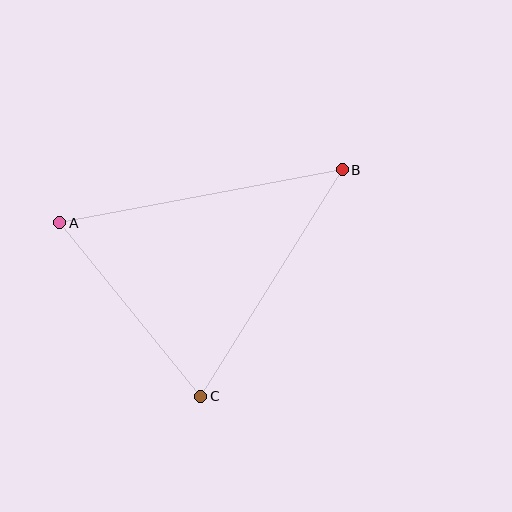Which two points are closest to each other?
Points A and C are closest to each other.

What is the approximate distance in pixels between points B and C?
The distance between B and C is approximately 267 pixels.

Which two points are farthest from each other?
Points A and B are farthest from each other.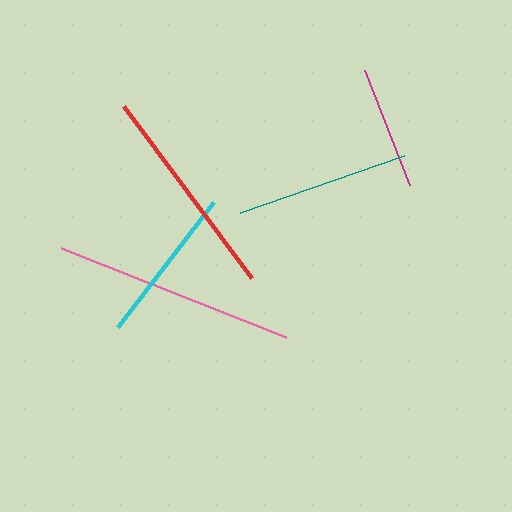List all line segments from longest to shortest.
From longest to shortest: pink, red, teal, cyan, magenta.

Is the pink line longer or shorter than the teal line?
The pink line is longer than the teal line.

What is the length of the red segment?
The red segment is approximately 214 pixels long.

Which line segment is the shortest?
The magenta line is the shortest at approximately 123 pixels.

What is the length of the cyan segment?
The cyan segment is approximately 158 pixels long.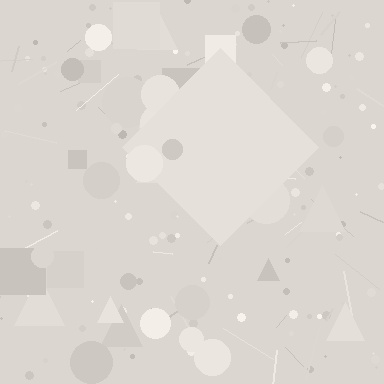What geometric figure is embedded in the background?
A diamond is embedded in the background.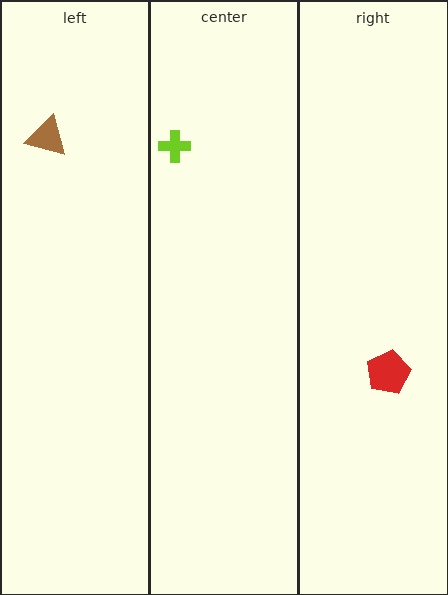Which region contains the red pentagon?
The right region.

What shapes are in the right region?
The red pentagon.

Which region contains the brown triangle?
The left region.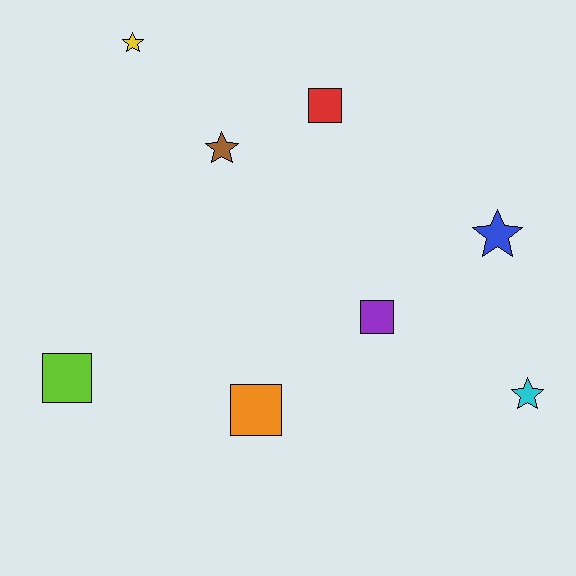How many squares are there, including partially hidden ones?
There are 4 squares.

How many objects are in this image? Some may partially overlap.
There are 8 objects.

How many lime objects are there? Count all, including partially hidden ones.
There is 1 lime object.